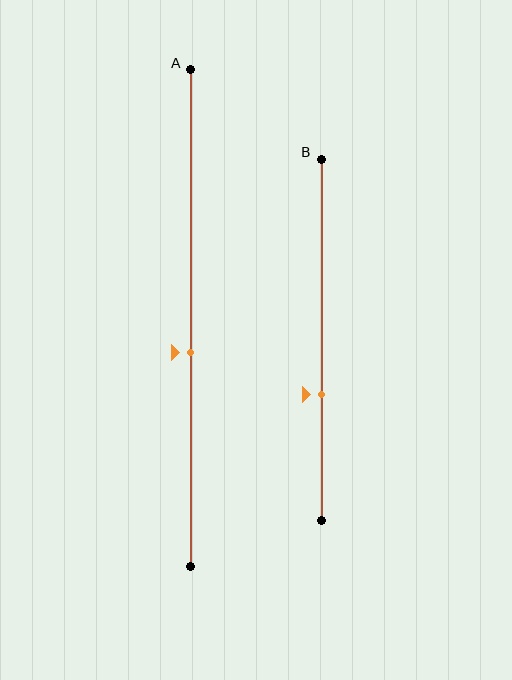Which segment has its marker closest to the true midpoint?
Segment A has its marker closest to the true midpoint.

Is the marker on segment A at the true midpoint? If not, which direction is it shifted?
No, the marker on segment A is shifted downward by about 7% of the segment length.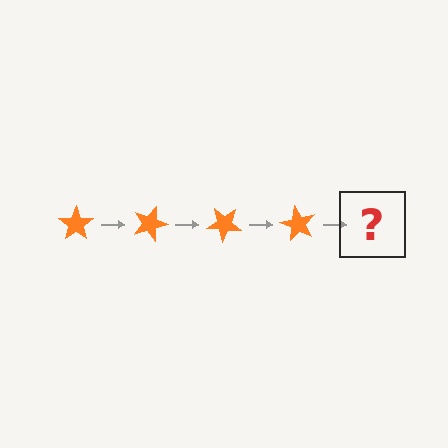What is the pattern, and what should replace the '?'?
The pattern is that the star rotates 20 degrees each step. The '?' should be an orange star rotated 80 degrees.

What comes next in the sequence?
The next element should be an orange star rotated 80 degrees.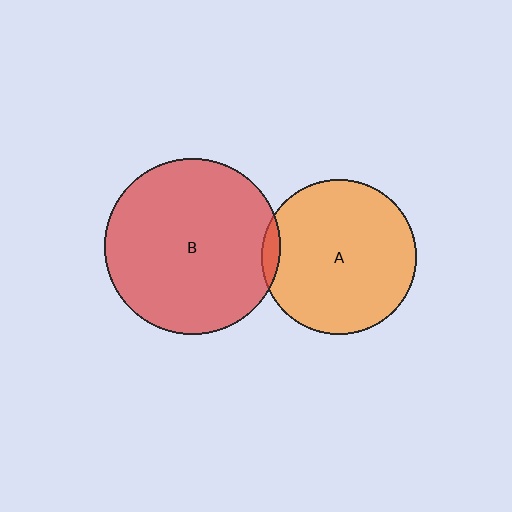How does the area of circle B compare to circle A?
Approximately 1.3 times.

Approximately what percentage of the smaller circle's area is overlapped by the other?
Approximately 5%.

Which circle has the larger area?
Circle B (red).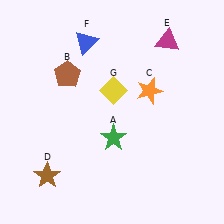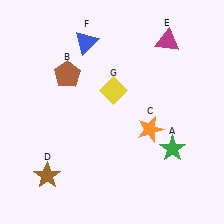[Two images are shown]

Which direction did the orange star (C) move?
The orange star (C) moved down.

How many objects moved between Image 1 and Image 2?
2 objects moved between the two images.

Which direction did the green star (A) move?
The green star (A) moved right.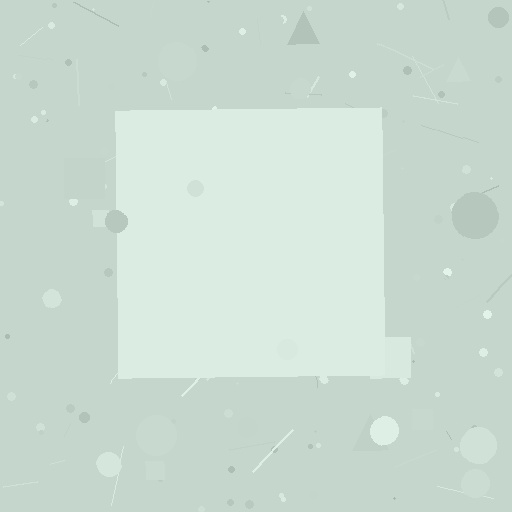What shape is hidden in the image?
A square is hidden in the image.